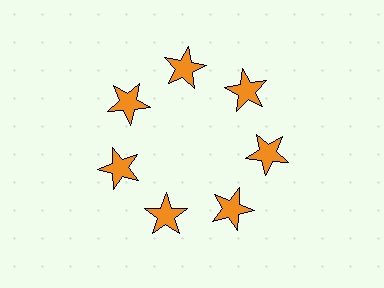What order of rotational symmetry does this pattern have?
This pattern has 7-fold rotational symmetry.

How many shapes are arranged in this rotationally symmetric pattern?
There are 7 shapes, arranged in 7 groups of 1.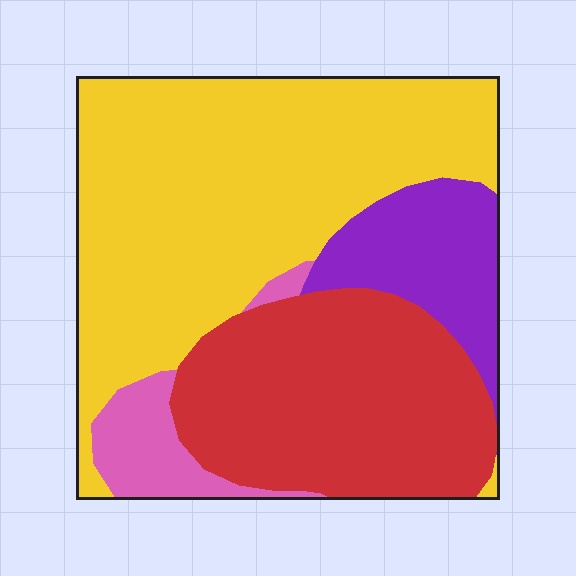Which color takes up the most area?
Yellow, at roughly 50%.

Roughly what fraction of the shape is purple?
Purple covers 12% of the shape.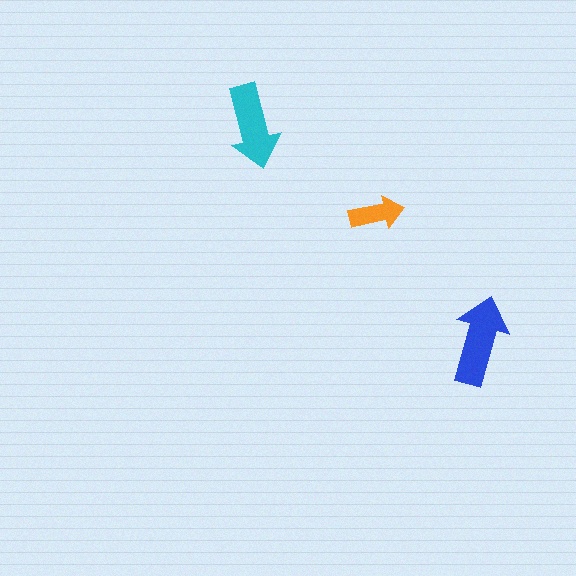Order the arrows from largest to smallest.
the blue one, the cyan one, the orange one.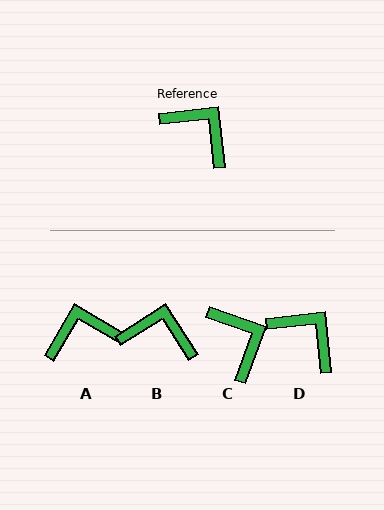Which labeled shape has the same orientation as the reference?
D.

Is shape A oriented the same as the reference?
No, it is off by about 53 degrees.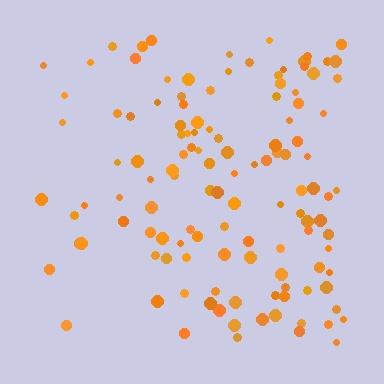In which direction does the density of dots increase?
From left to right, with the right side densest.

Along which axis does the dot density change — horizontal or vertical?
Horizontal.